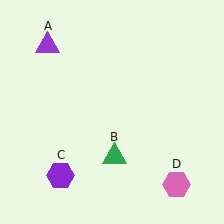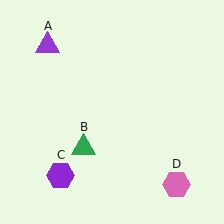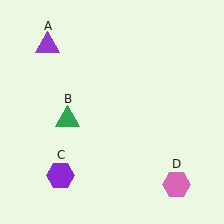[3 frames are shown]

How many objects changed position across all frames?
1 object changed position: green triangle (object B).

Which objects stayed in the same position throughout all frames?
Purple triangle (object A) and purple hexagon (object C) and pink hexagon (object D) remained stationary.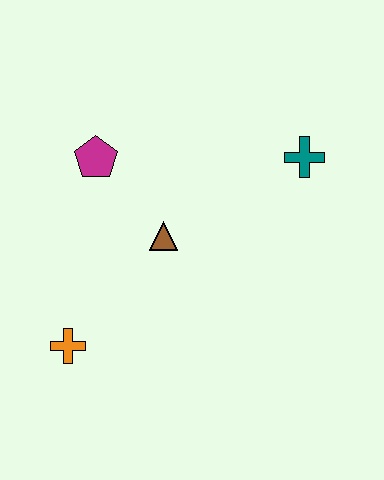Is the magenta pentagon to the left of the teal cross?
Yes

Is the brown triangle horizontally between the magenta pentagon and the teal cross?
Yes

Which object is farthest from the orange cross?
The teal cross is farthest from the orange cross.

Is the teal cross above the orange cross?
Yes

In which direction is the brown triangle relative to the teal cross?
The brown triangle is to the left of the teal cross.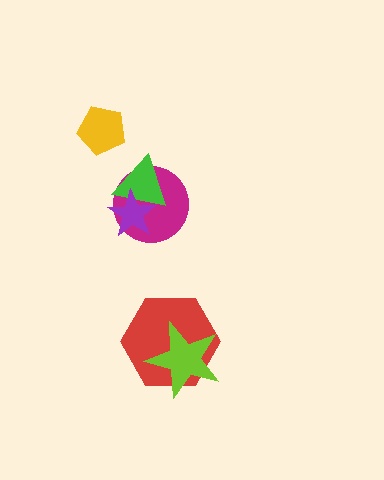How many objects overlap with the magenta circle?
2 objects overlap with the magenta circle.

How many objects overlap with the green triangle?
2 objects overlap with the green triangle.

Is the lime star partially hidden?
No, no other shape covers it.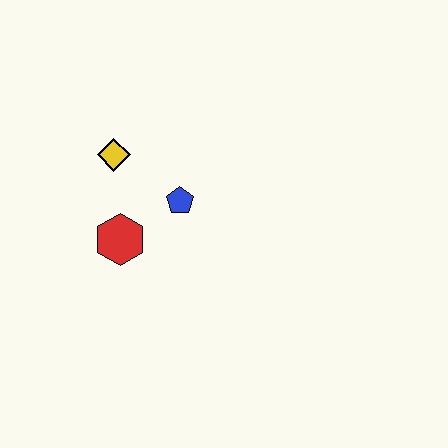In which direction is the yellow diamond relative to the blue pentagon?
The yellow diamond is to the left of the blue pentagon.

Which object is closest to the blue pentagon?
The red hexagon is closest to the blue pentagon.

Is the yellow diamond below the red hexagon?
No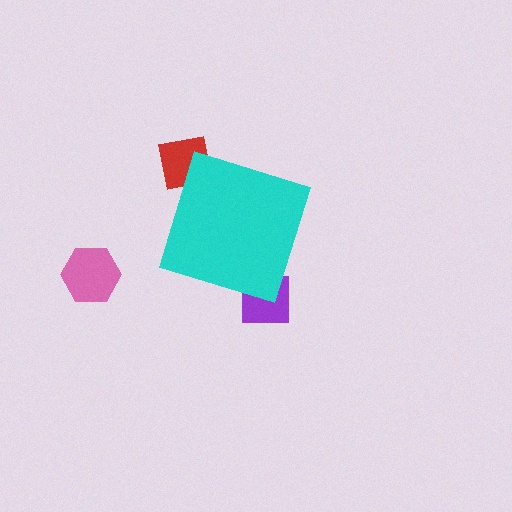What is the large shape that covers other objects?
A cyan diamond.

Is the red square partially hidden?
Yes, the red square is partially hidden behind the cyan diamond.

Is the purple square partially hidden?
Yes, the purple square is partially hidden behind the cyan diamond.